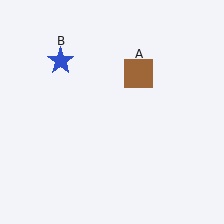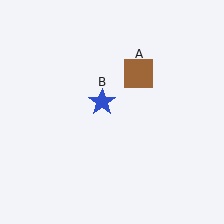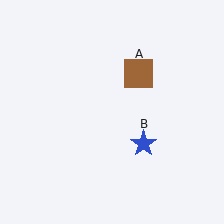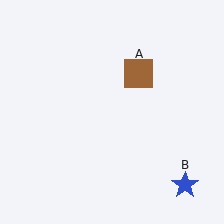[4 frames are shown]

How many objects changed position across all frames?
1 object changed position: blue star (object B).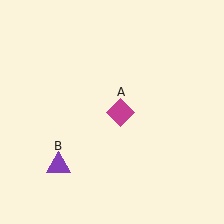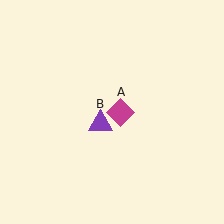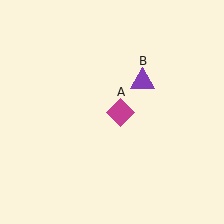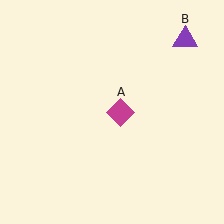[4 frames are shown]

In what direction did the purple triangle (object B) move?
The purple triangle (object B) moved up and to the right.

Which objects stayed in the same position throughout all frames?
Magenta diamond (object A) remained stationary.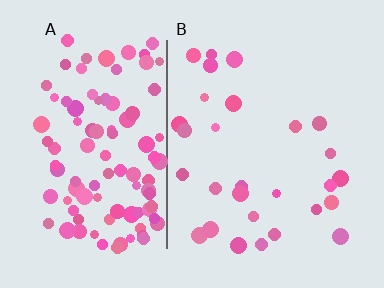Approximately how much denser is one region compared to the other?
Approximately 3.8× — region A over region B.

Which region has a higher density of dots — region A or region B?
A (the left).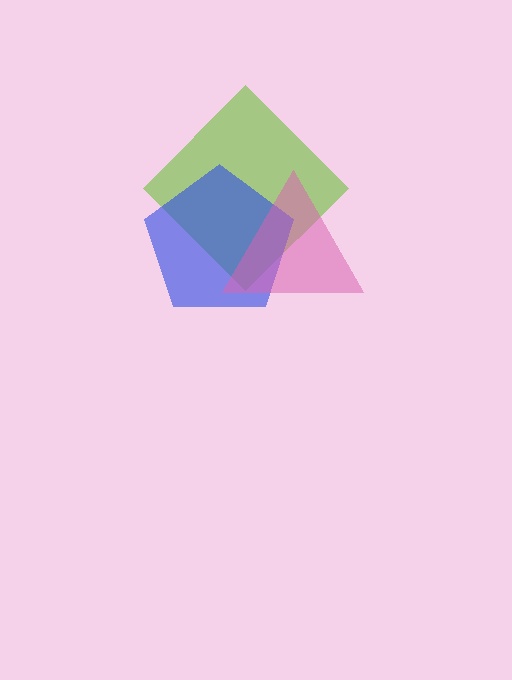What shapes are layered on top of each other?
The layered shapes are: a lime diamond, a blue pentagon, a pink triangle.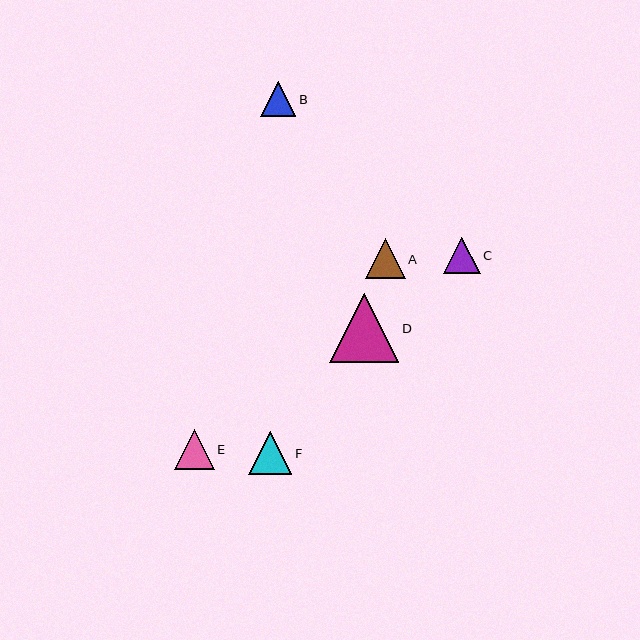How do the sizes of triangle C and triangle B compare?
Triangle C and triangle B are approximately the same size.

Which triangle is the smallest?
Triangle B is the smallest with a size of approximately 36 pixels.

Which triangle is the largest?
Triangle D is the largest with a size of approximately 69 pixels.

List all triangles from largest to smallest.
From largest to smallest: D, F, E, A, C, B.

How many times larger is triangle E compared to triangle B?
Triangle E is approximately 1.1 times the size of triangle B.